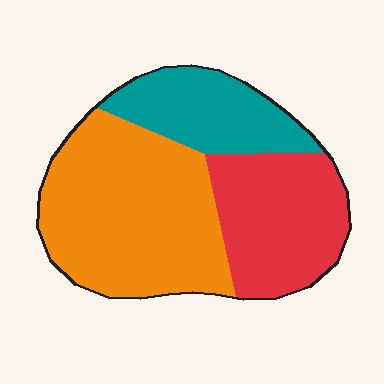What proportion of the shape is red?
Red takes up about one third (1/3) of the shape.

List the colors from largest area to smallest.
From largest to smallest: orange, red, teal.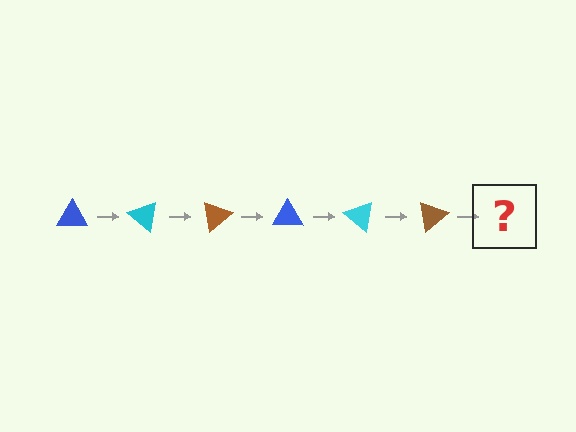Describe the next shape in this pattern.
It should be a blue triangle, rotated 240 degrees from the start.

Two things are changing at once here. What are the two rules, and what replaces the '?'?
The two rules are that it rotates 40 degrees each step and the color cycles through blue, cyan, and brown. The '?' should be a blue triangle, rotated 240 degrees from the start.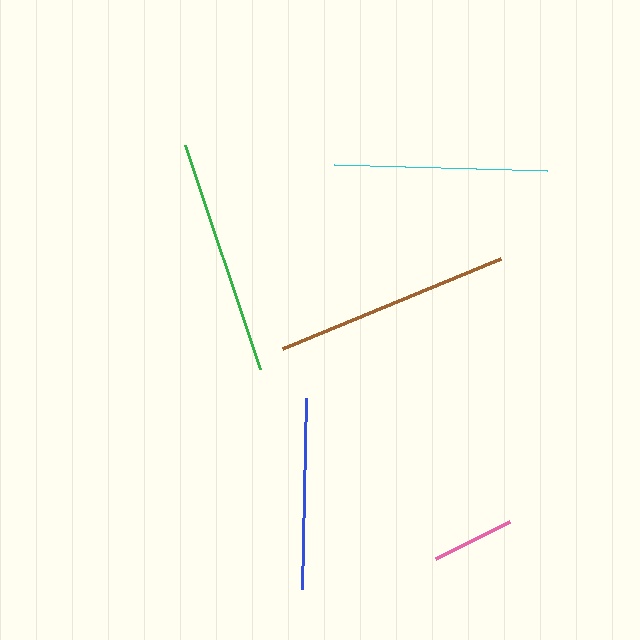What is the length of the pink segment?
The pink segment is approximately 82 pixels long.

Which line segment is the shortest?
The pink line is the shortest at approximately 82 pixels.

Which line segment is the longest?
The green line is the longest at approximately 236 pixels.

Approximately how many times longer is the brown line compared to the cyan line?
The brown line is approximately 1.1 times the length of the cyan line.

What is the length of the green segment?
The green segment is approximately 236 pixels long.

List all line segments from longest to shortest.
From longest to shortest: green, brown, cyan, blue, pink.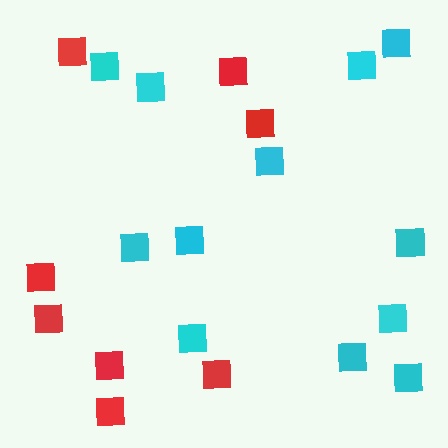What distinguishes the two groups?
There are 2 groups: one group of red squares (8) and one group of cyan squares (12).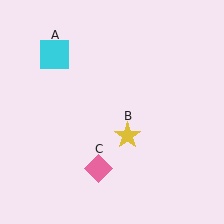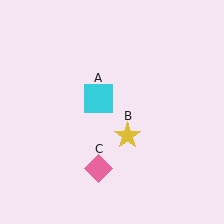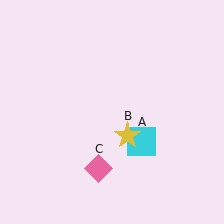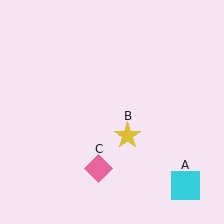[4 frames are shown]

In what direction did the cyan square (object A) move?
The cyan square (object A) moved down and to the right.